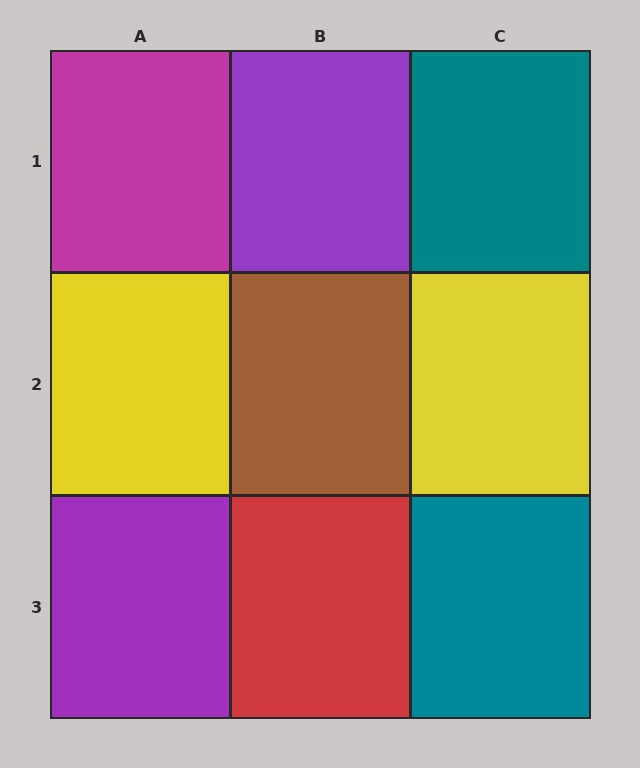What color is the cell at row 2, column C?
Yellow.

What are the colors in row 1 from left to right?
Magenta, purple, teal.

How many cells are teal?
2 cells are teal.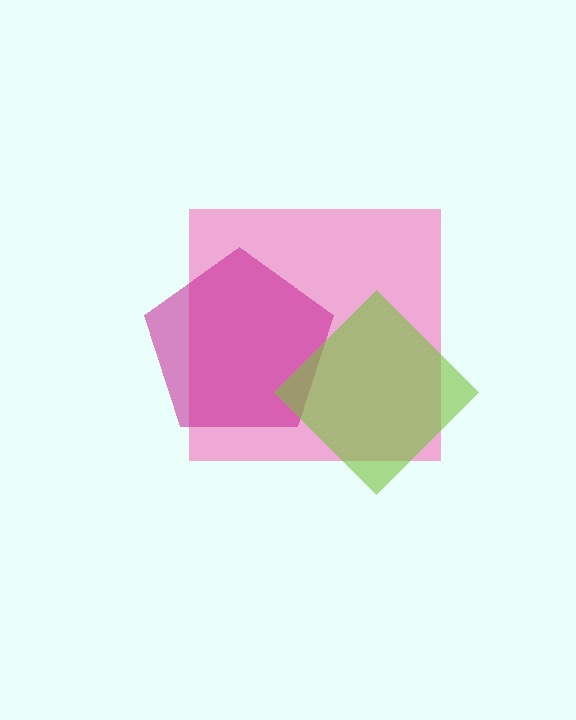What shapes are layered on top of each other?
The layered shapes are: a pink square, a magenta pentagon, a lime diamond.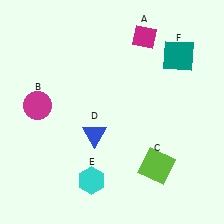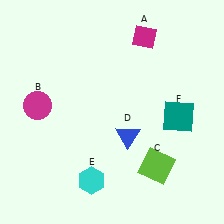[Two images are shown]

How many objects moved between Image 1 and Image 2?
2 objects moved between the two images.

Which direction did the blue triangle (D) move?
The blue triangle (D) moved right.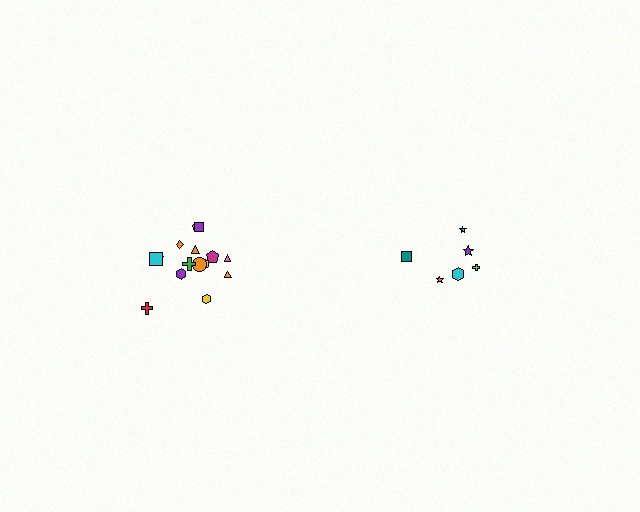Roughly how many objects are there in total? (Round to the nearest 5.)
Roughly 20 objects in total.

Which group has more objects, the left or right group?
The left group.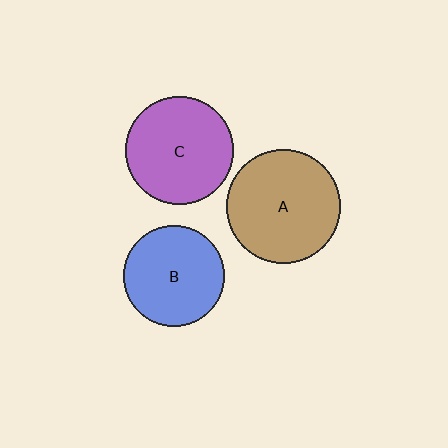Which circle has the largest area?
Circle A (brown).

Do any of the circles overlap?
No, none of the circles overlap.